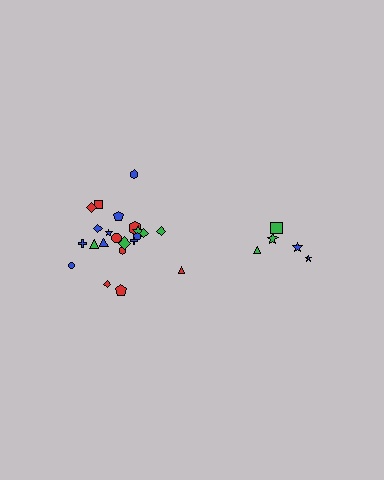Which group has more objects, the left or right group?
The left group.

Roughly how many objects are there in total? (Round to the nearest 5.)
Roughly 25 objects in total.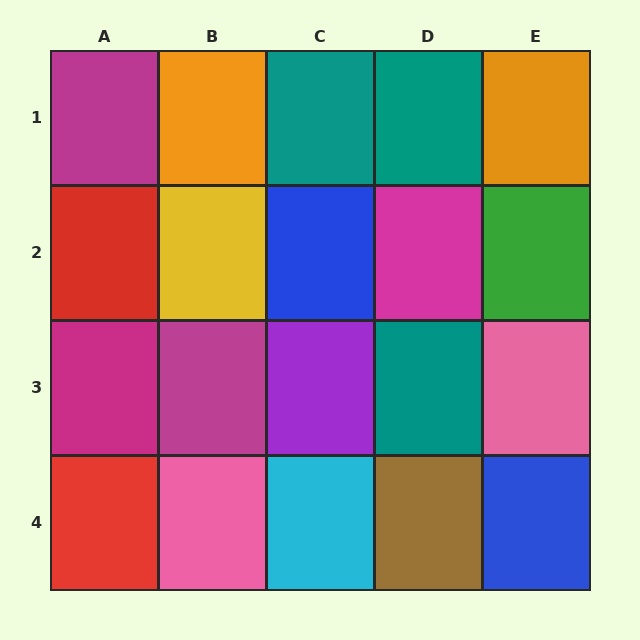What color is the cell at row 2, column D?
Magenta.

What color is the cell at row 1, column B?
Orange.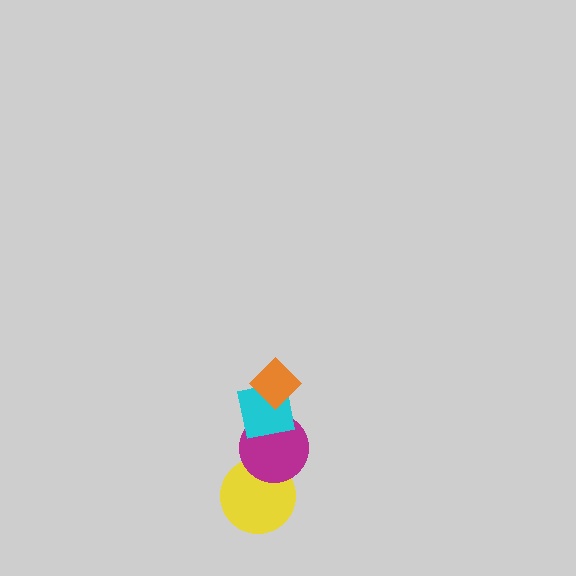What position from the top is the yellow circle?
The yellow circle is 4th from the top.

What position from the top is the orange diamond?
The orange diamond is 1st from the top.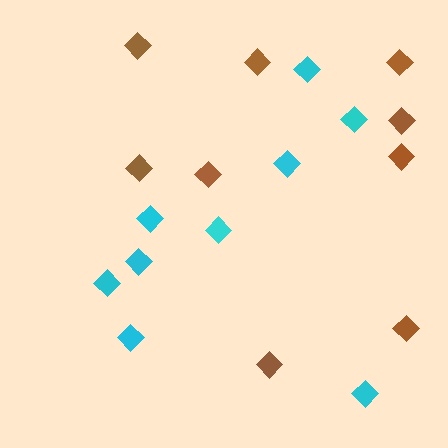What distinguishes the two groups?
There are 2 groups: one group of cyan diamonds (9) and one group of brown diamonds (9).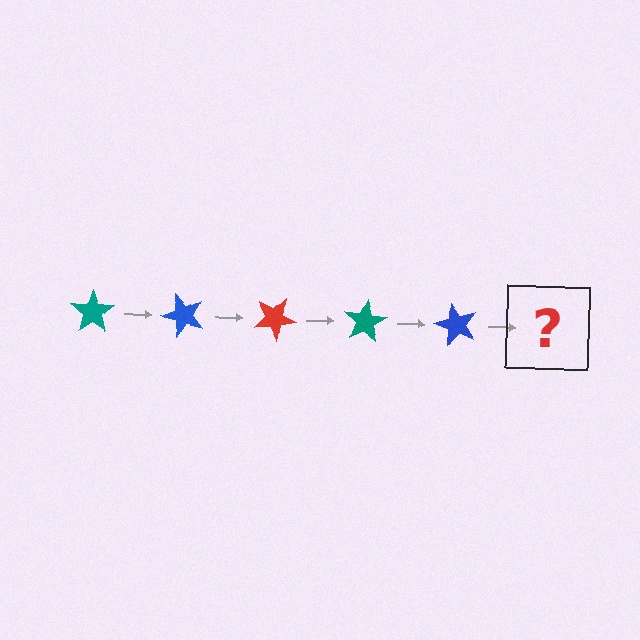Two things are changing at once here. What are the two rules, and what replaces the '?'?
The two rules are that it rotates 50 degrees each step and the color cycles through teal, blue, and red. The '?' should be a red star, rotated 250 degrees from the start.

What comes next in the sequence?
The next element should be a red star, rotated 250 degrees from the start.